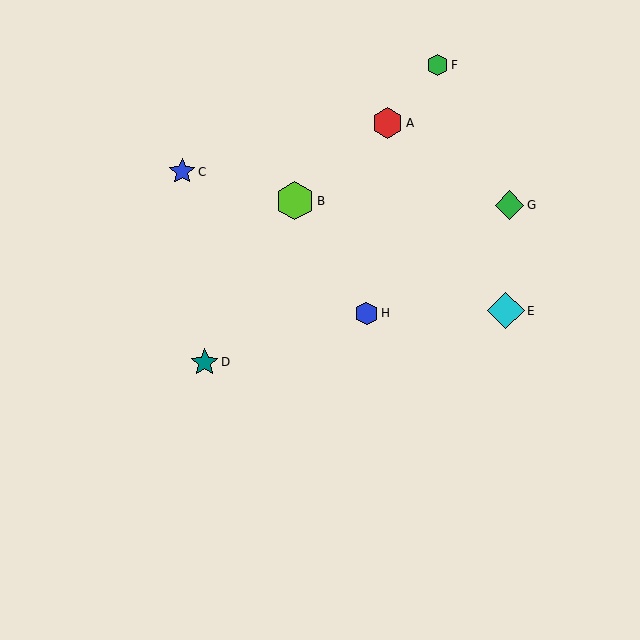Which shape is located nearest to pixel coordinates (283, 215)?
The lime hexagon (labeled B) at (295, 201) is nearest to that location.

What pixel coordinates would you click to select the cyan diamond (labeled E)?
Click at (506, 311) to select the cyan diamond E.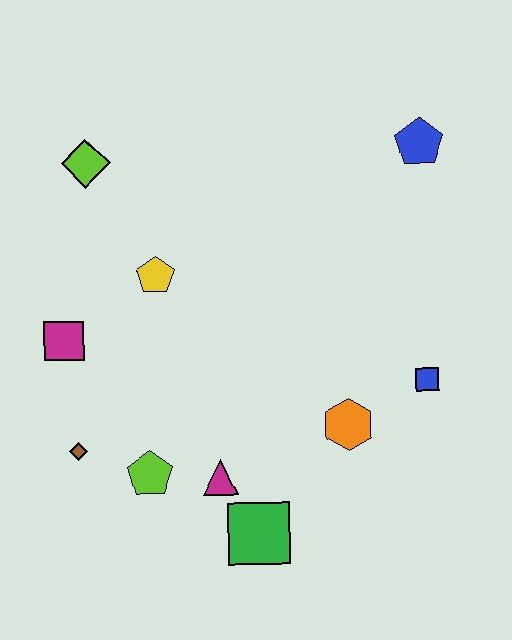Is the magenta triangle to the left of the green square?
Yes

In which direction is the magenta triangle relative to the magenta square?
The magenta triangle is to the right of the magenta square.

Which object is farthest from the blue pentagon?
The brown diamond is farthest from the blue pentagon.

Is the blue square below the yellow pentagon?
Yes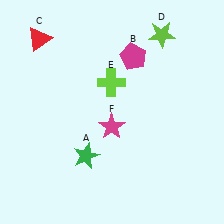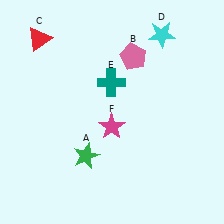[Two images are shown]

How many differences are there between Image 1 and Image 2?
There are 3 differences between the two images.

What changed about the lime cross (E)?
In Image 1, E is lime. In Image 2, it changed to teal.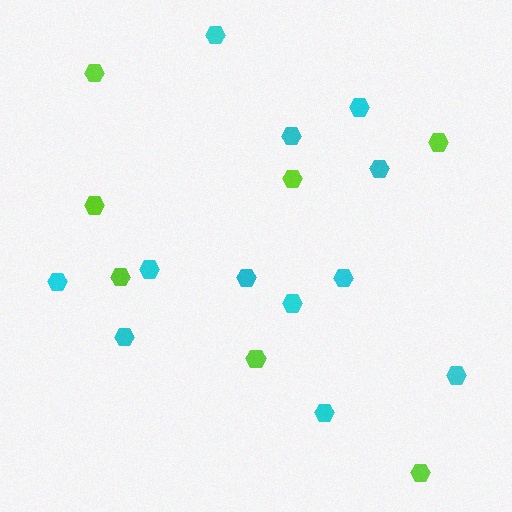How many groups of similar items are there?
There are 2 groups: one group of cyan hexagons (12) and one group of lime hexagons (7).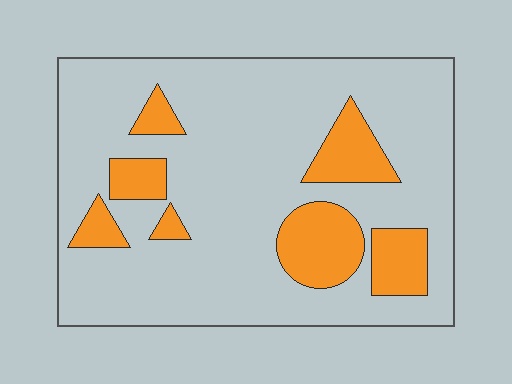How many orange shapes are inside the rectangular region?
7.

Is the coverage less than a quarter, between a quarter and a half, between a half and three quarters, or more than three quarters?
Less than a quarter.